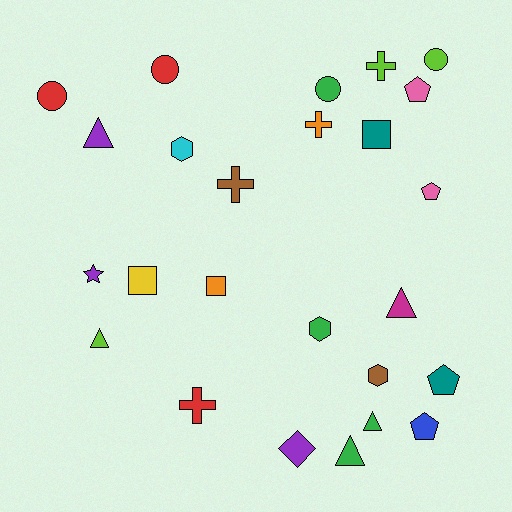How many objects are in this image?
There are 25 objects.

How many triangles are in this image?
There are 5 triangles.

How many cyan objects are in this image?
There is 1 cyan object.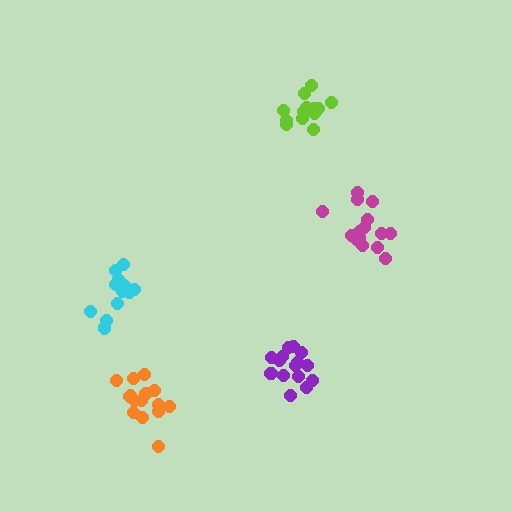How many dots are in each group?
Group 1: 13 dots, Group 2: 15 dots, Group 3: 12 dots, Group 4: 16 dots, Group 5: 16 dots (72 total).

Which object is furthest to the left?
The cyan cluster is leftmost.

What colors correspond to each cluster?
The clusters are colored: lime, magenta, cyan, purple, orange.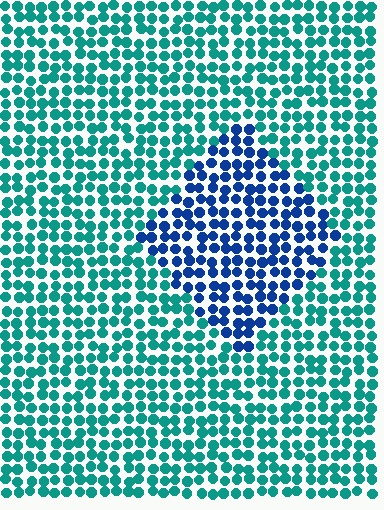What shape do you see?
I see a diamond.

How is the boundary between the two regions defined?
The boundary is defined purely by a slight shift in hue (about 48 degrees). Spacing, size, and orientation are identical on both sides.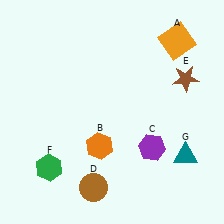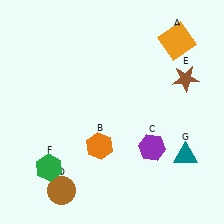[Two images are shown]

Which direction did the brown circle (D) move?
The brown circle (D) moved left.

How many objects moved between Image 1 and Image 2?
1 object moved between the two images.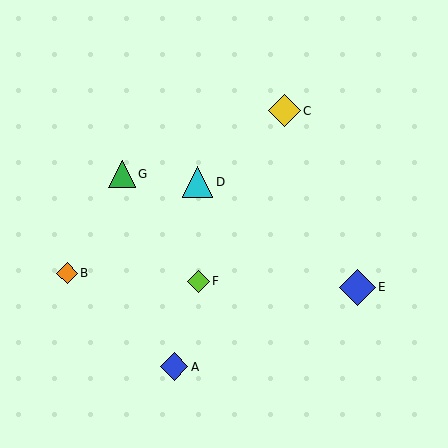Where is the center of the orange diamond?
The center of the orange diamond is at (67, 273).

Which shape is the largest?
The blue diamond (labeled E) is the largest.